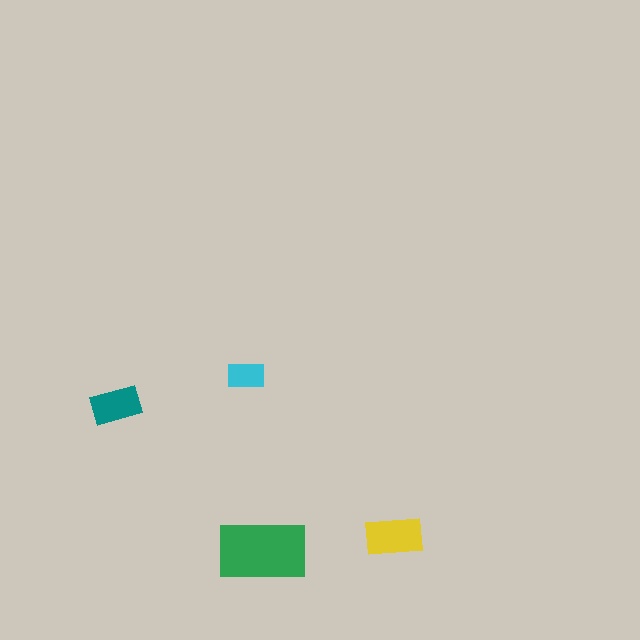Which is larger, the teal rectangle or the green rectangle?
The green one.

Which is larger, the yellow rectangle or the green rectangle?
The green one.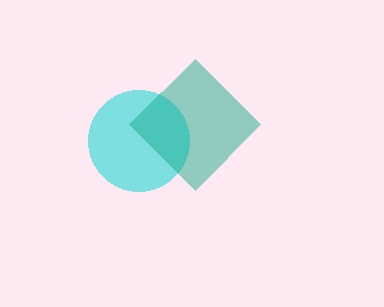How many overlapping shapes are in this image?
There are 2 overlapping shapes in the image.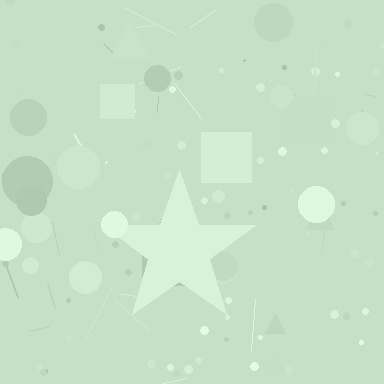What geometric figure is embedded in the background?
A star is embedded in the background.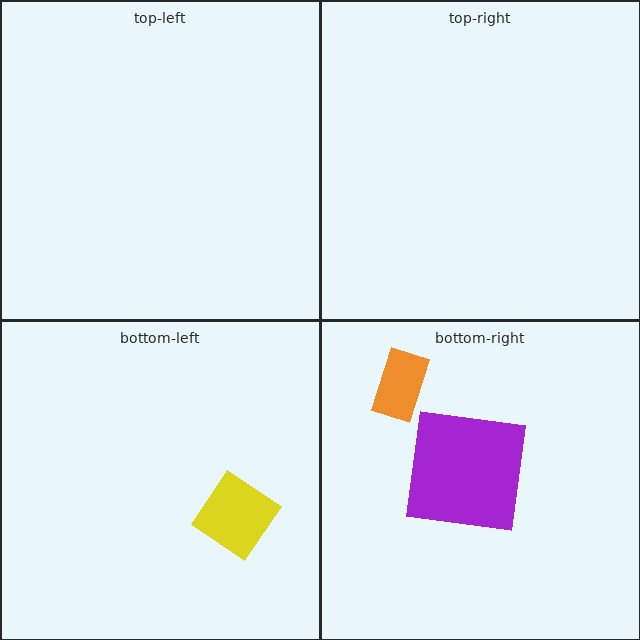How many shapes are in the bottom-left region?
1.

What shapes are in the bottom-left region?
The yellow diamond.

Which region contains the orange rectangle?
The bottom-right region.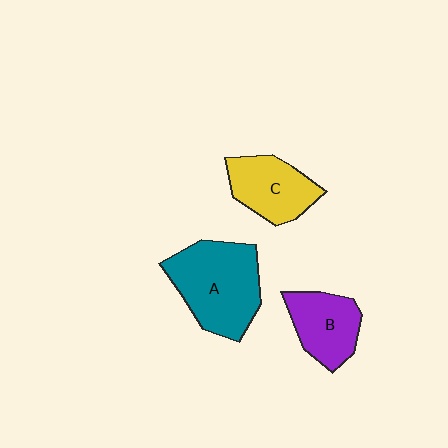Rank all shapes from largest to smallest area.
From largest to smallest: A (teal), C (yellow), B (purple).